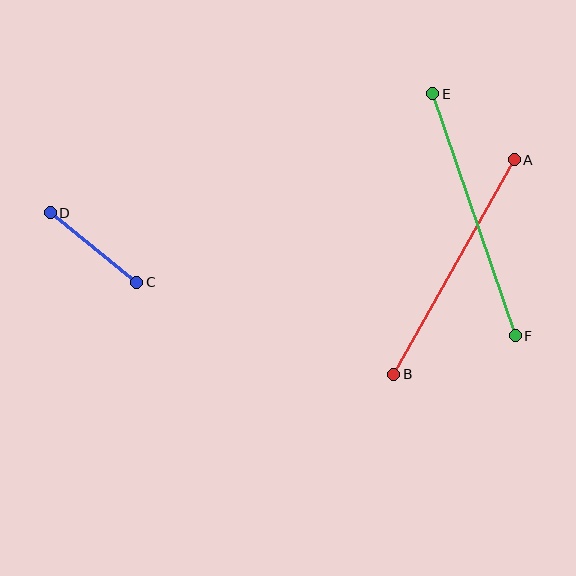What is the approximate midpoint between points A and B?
The midpoint is at approximately (454, 267) pixels.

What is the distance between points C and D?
The distance is approximately 111 pixels.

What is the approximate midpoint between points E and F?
The midpoint is at approximately (474, 215) pixels.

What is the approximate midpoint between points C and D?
The midpoint is at approximately (93, 247) pixels.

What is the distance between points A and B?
The distance is approximately 246 pixels.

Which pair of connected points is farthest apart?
Points E and F are farthest apart.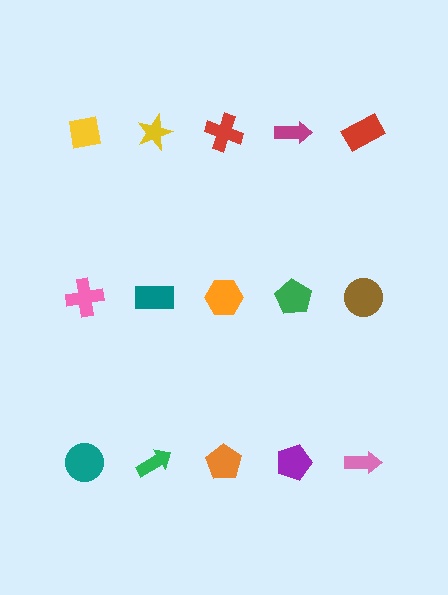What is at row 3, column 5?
A pink arrow.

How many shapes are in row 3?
5 shapes.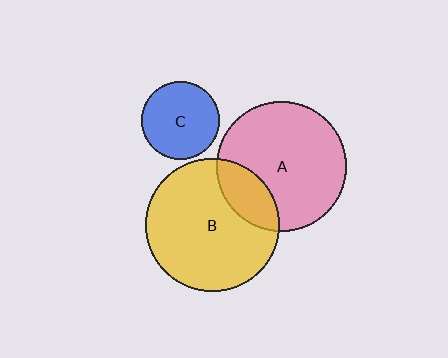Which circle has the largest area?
Circle B (yellow).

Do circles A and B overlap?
Yes.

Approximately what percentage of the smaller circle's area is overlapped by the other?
Approximately 20%.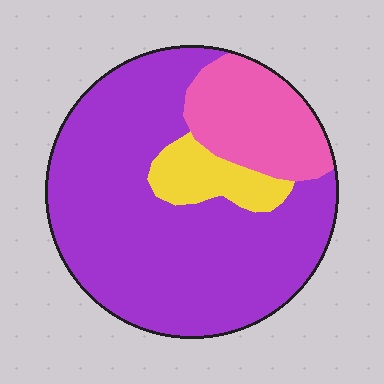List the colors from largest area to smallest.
From largest to smallest: purple, pink, yellow.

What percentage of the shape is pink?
Pink takes up about one fifth (1/5) of the shape.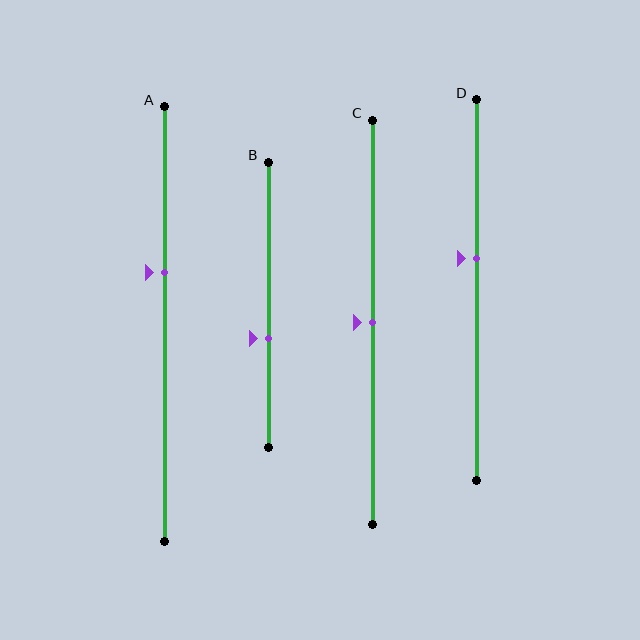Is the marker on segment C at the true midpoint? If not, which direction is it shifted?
Yes, the marker on segment C is at the true midpoint.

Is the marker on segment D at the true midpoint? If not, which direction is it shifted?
No, the marker on segment D is shifted upward by about 8% of the segment length.